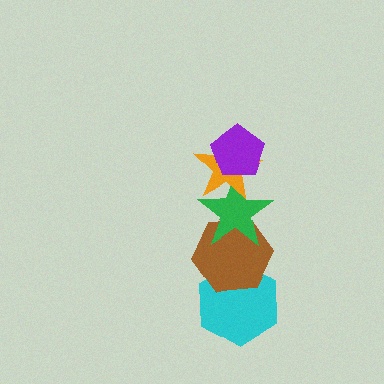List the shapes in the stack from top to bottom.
From top to bottom: the purple pentagon, the orange star, the green star, the brown hexagon, the cyan hexagon.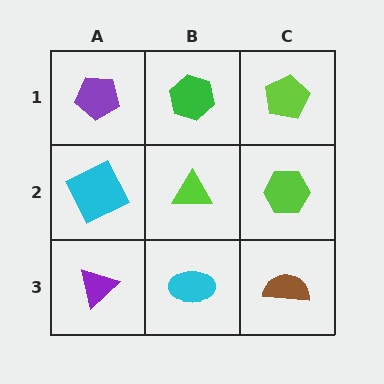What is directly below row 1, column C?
A lime hexagon.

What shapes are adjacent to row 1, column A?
A cyan square (row 2, column A), a green hexagon (row 1, column B).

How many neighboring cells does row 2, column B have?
4.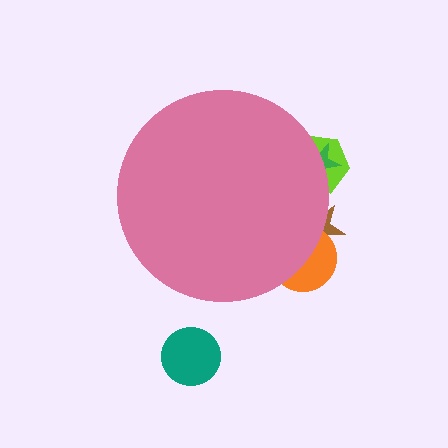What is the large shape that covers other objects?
A pink circle.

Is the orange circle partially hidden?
Yes, the orange circle is partially hidden behind the pink circle.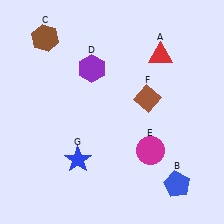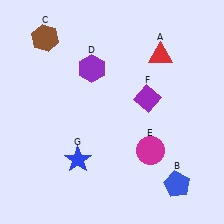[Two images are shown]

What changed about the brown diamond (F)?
In Image 1, F is brown. In Image 2, it changed to purple.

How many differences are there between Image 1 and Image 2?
There is 1 difference between the two images.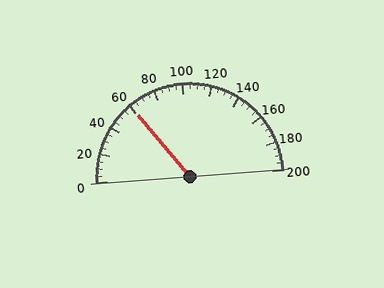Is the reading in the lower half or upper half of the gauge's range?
The reading is in the lower half of the range (0 to 200).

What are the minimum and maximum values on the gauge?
The gauge ranges from 0 to 200.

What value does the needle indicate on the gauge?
The needle indicates approximately 60.